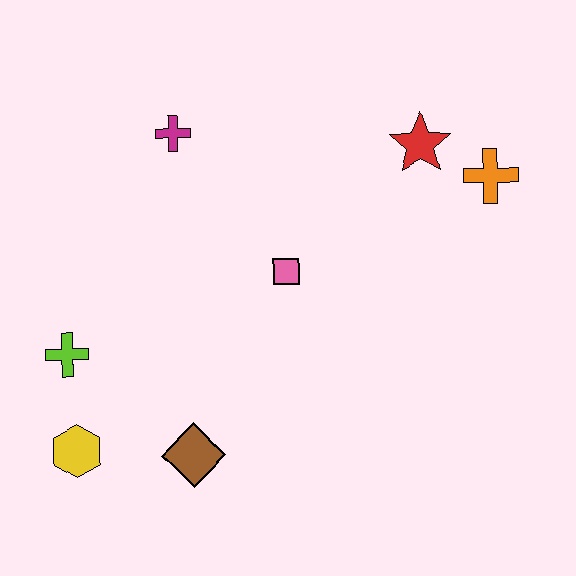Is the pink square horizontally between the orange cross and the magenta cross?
Yes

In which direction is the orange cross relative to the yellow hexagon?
The orange cross is to the right of the yellow hexagon.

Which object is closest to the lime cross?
The yellow hexagon is closest to the lime cross.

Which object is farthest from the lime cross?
The orange cross is farthest from the lime cross.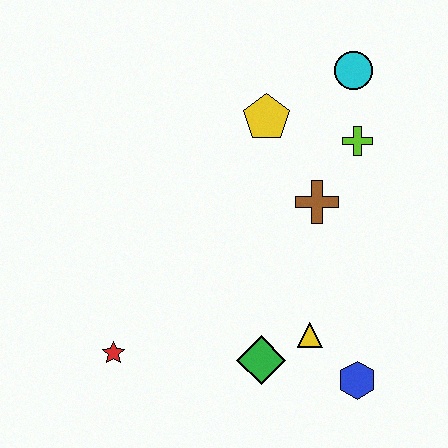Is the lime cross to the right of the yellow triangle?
Yes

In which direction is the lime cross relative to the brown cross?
The lime cross is above the brown cross.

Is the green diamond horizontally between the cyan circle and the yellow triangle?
No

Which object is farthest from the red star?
The cyan circle is farthest from the red star.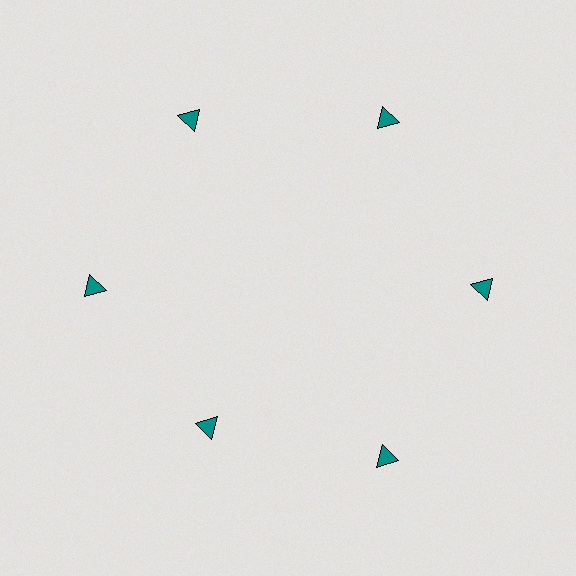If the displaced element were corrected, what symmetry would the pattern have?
It would have 6-fold rotational symmetry — the pattern would map onto itself every 60 degrees.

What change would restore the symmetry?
The symmetry would be restored by moving it outward, back onto the ring so that all 6 triangles sit at equal angles and equal distance from the center.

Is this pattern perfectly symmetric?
No. The 6 teal triangles are arranged in a ring, but one element near the 7 o'clock position is pulled inward toward the center, breaking the 6-fold rotational symmetry.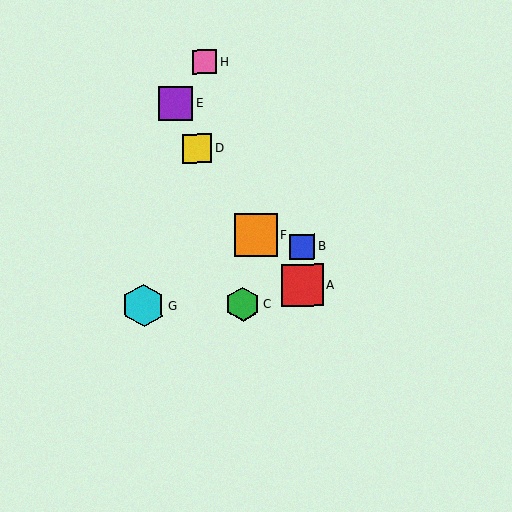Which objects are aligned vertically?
Objects A, B are aligned vertically.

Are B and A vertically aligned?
Yes, both are at x≈302.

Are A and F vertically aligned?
No, A is at x≈303 and F is at x≈256.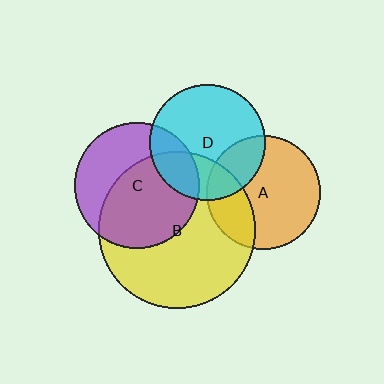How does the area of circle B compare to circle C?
Approximately 1.6 times.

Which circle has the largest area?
Circle B (yellow).